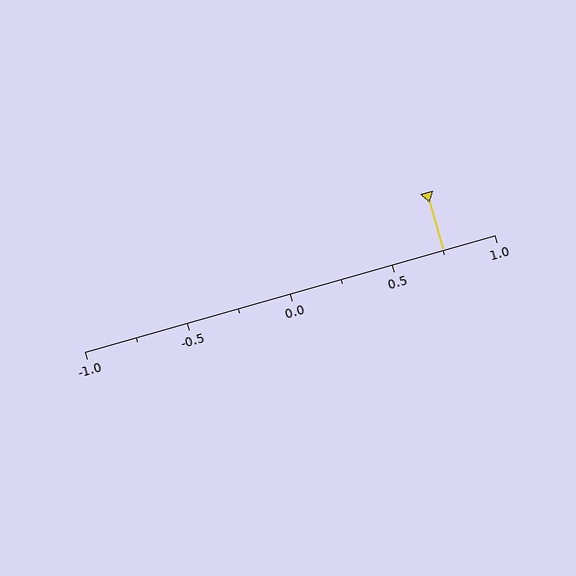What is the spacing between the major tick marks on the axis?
The major ticks are spaced 0.5 apart.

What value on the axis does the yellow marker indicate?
The marker indicates approximately 0.75.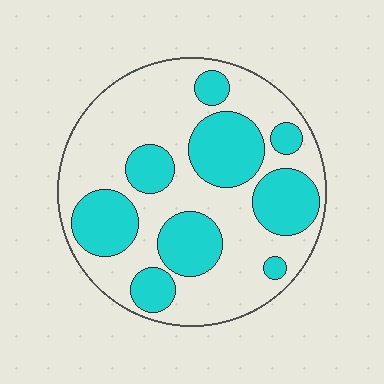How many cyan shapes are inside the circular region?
9.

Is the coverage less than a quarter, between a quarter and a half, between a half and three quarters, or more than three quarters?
Between a quarter and a half.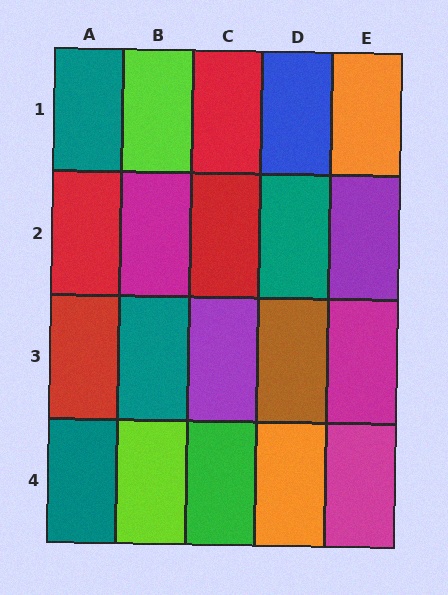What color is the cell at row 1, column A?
Teal.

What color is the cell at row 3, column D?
Brown.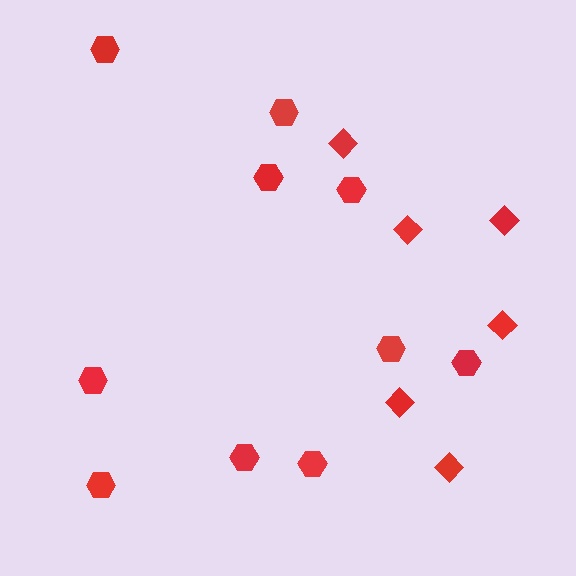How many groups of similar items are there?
There are 2 groups: one group of diamonds (6) and one group of hexagons (10).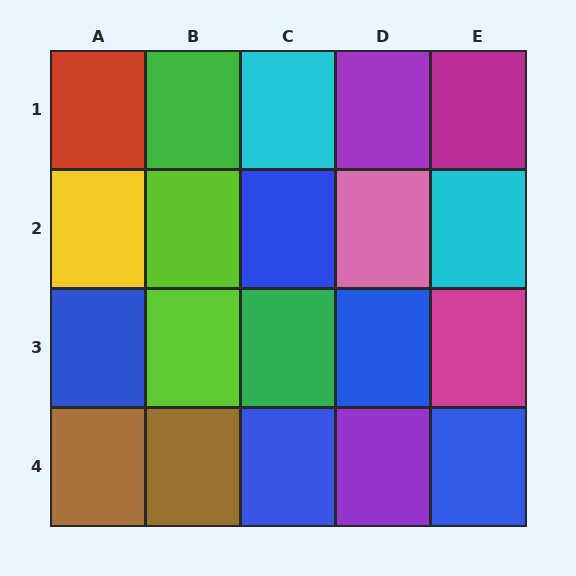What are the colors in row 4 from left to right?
Brown, brown, blue, purple, blue.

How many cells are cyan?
2 cells are cyan.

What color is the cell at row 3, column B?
Lime.